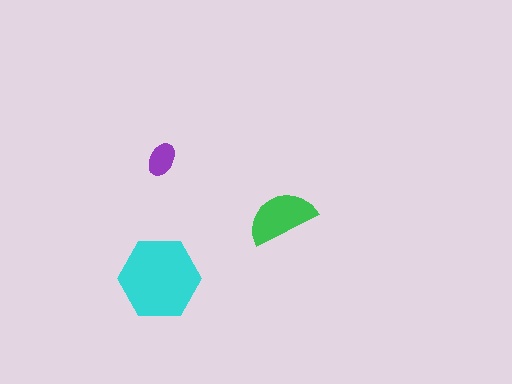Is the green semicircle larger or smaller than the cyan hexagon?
Smaller.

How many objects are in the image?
There are 3 objects in the image.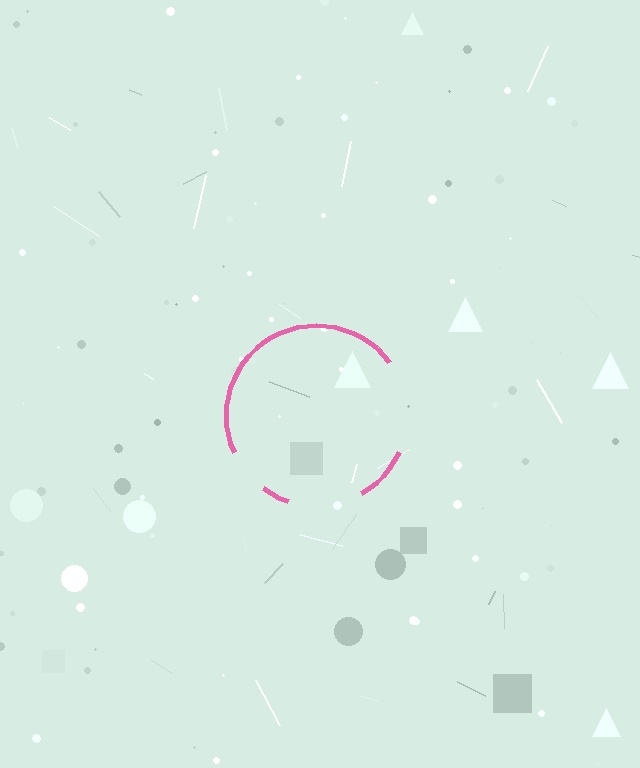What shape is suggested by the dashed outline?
The dashed outline suggests a circle.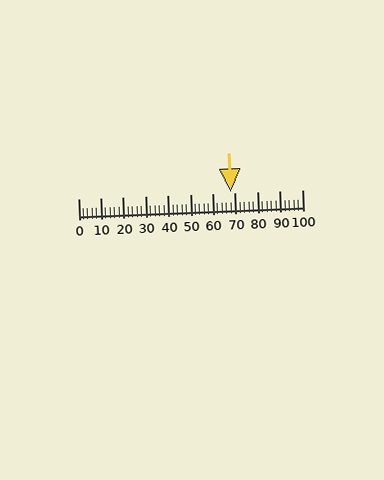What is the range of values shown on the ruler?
The ruler shows values from 0 to 100.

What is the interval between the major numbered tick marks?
The major tick marks are spaced 10 units apart.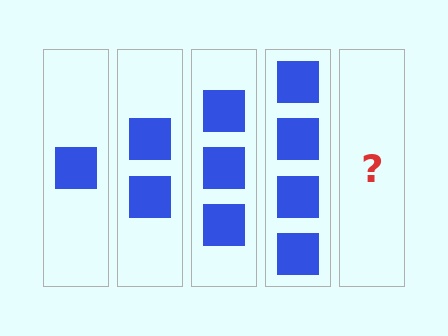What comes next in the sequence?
The next element should be 5 squares.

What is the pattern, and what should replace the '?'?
The pattern is that each step adds one more square. The '?' should be 5 squares.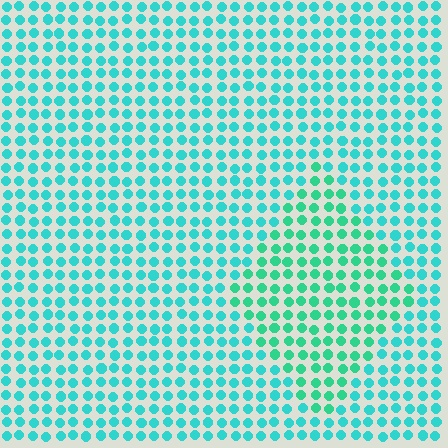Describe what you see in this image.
The image is filled with small cyan elements in a uniform arrangement. A diamond-shaped region is visible where the elements are tinted to a slightly different hue, forming a subtle color boundary.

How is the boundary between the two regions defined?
The boundary is defined purely by a slight shift in hue (about 23 degrees). Spacing, size, and orientation are identical on both sides.